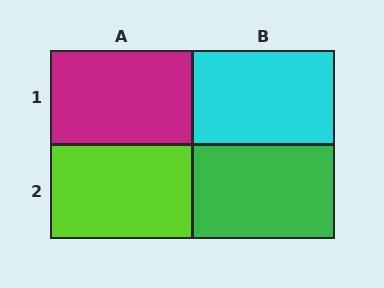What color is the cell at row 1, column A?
Magenta.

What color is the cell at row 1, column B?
Cyan.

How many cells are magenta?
1 cell is magenta.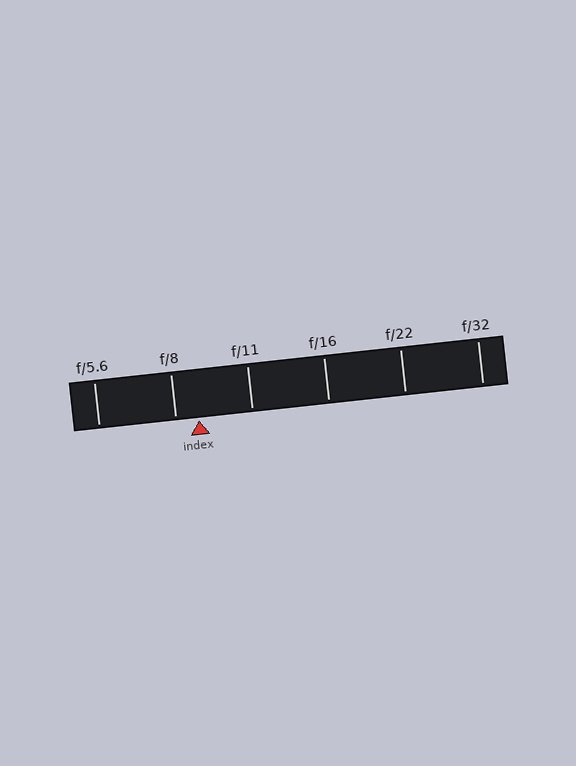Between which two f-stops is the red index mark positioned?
The index mark is between f/8 and f/11.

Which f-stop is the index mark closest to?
The index mark is closest to f/8.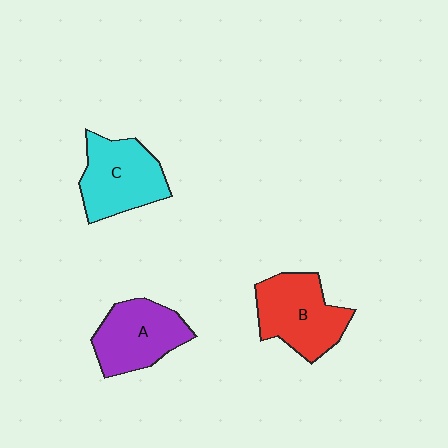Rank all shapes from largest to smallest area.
From largest to smallest: B (red), C (cyan), A (purple).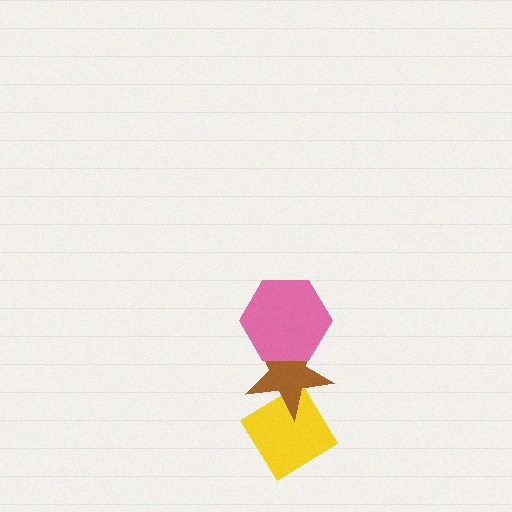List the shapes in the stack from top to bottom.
From top to bottom: the pink hexagon, the brown star, the yellow diamond.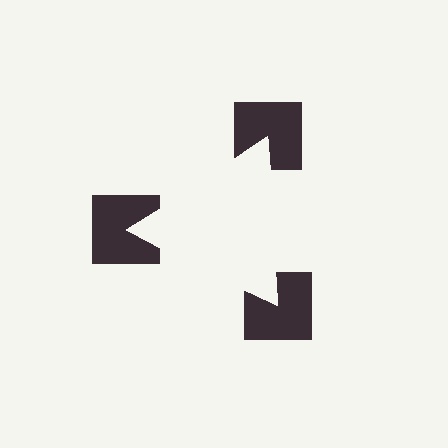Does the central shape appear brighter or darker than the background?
It typically appears slightly brighter than the background, even though no actual brightness change is drawn.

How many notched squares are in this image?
There are 3 — one at each vertex of the illusory triangle.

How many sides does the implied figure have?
3 sides.